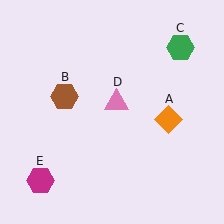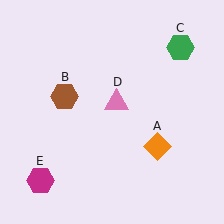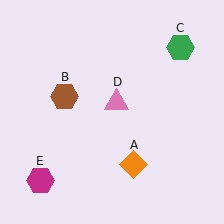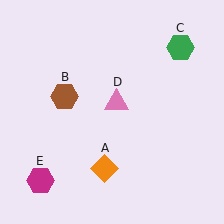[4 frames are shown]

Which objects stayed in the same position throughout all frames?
Brown hexagon (object B) and green hexagon (object C) and pink triangle (object D) and magenta hexagon (object E) remained stationary.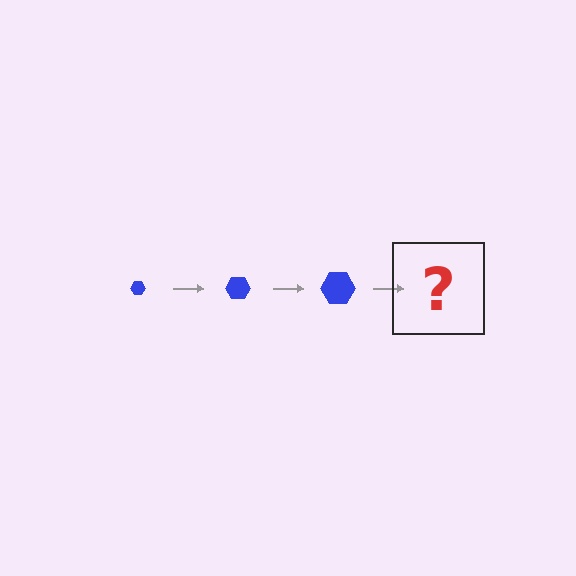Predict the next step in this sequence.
The next step is a blue hexagon, larger than the previous one.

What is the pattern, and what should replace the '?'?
The pattern is that the hexagon gets progressively larger each step. The '?' should be a blue hexagon, larger than the previous one.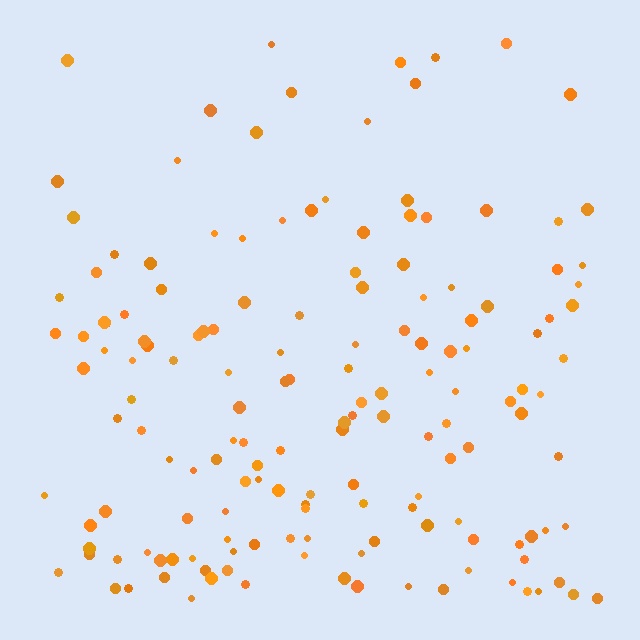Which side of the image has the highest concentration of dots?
The bottom.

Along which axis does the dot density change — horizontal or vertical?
Vertical.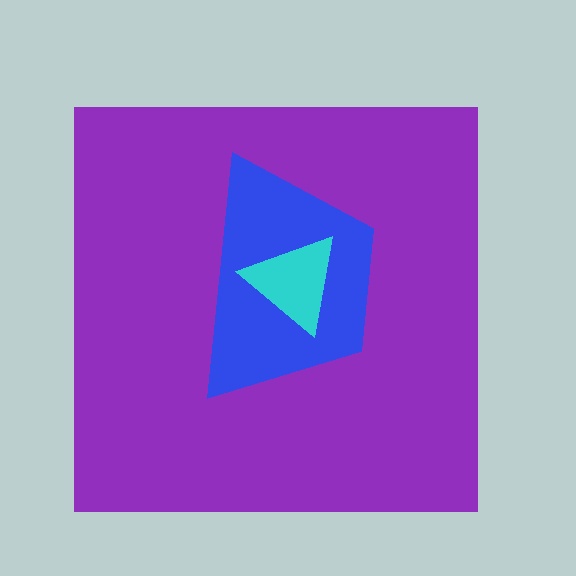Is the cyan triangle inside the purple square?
Yes.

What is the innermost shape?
The cyan triangle.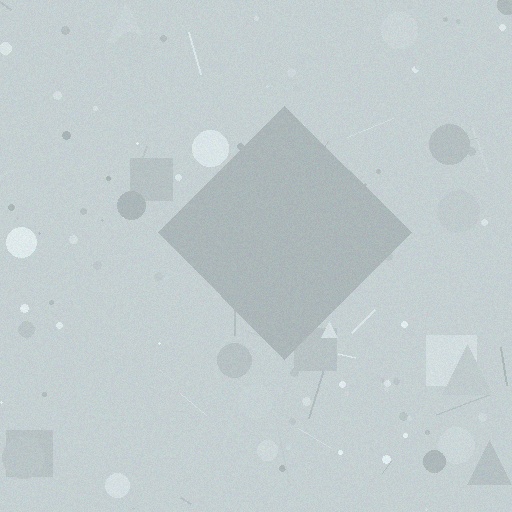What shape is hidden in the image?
A diamond is hidden in the image.